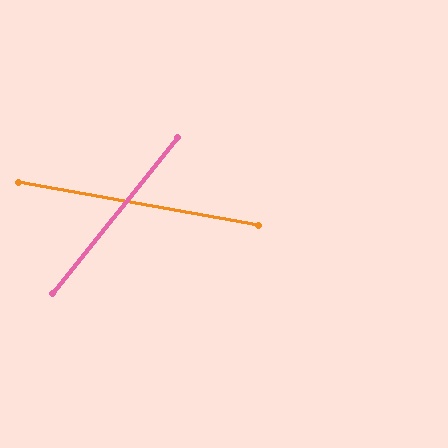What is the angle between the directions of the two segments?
Approximately 61 degrees.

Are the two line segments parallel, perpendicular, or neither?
Neither parallel nor perpendicular — they differ by about 61°.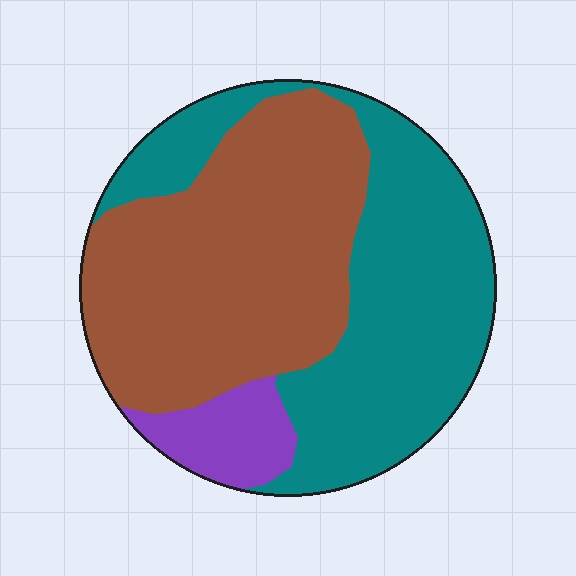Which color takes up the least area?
Purple, at roughly 10%.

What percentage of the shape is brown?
Brown takes up about one half (1/2) of the shape.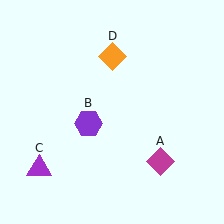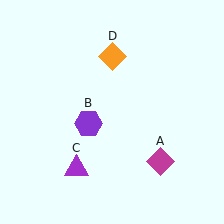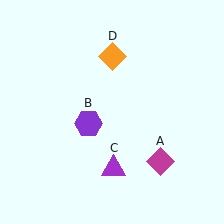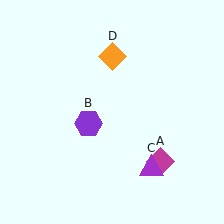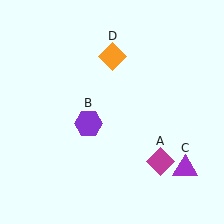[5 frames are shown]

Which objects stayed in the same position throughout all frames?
Magenta diamond (object A) and purple hexagon (object B) and orange diamond (object D) remained stationary.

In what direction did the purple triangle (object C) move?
The purple triangle (object C) moved right.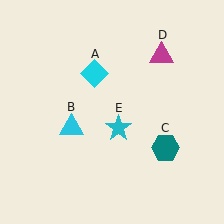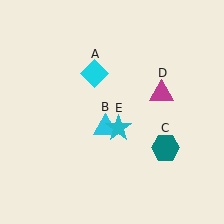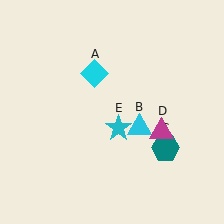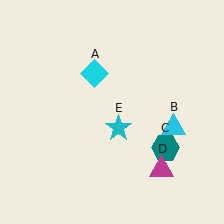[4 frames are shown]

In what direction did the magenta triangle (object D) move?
The magenta triangle (object D) moved down.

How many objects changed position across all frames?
2 objects changed position: cyan triangle (object B), magenta triangle (object D).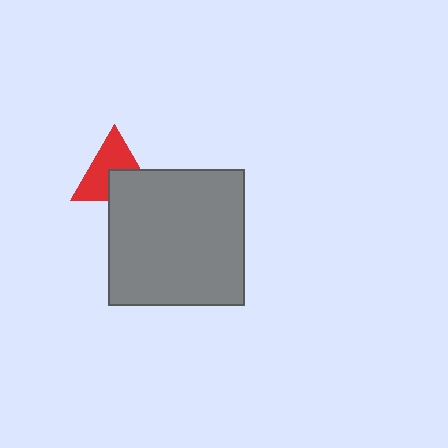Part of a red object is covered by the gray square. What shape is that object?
It is a triangle.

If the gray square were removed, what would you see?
You would see the complete red triangle.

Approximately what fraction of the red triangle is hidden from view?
Roughly 39% of the red triangle is hidden behind the gray square.